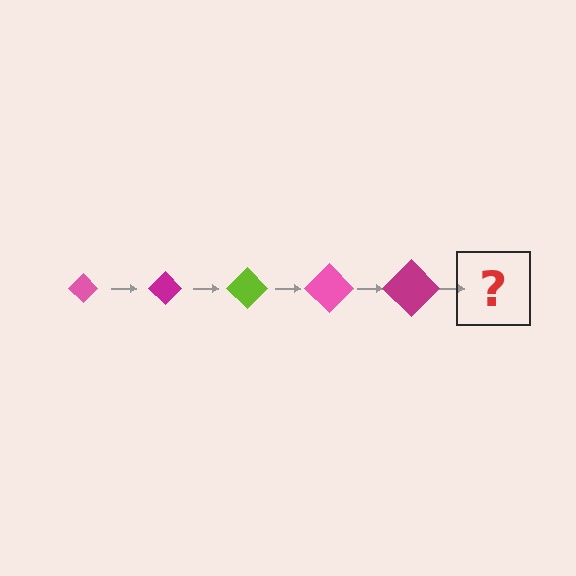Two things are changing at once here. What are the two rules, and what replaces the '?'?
The two rules are that the diamond grows larger each step and the color cycles through pink, magenta, and lime. The '?' should be a lime diamond, larger than the previous one.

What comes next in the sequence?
The next element should be a lime diamond, larger than the previous one.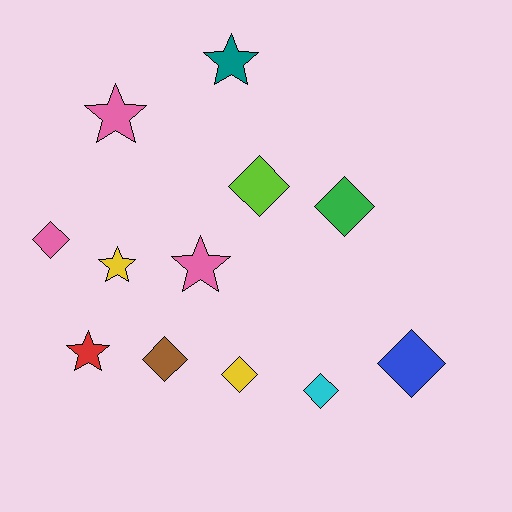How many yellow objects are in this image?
There are 2 yellow objects.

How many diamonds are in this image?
There are 7 diamonds.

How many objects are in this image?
There are 12 objects.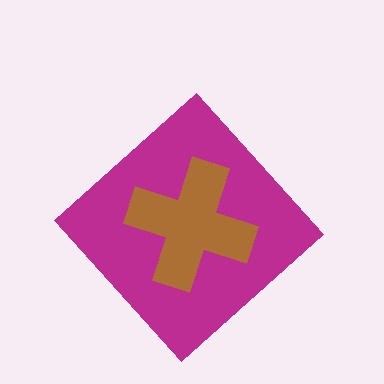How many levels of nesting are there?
2.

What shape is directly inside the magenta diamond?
The brown cross.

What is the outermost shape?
The magenta diamond.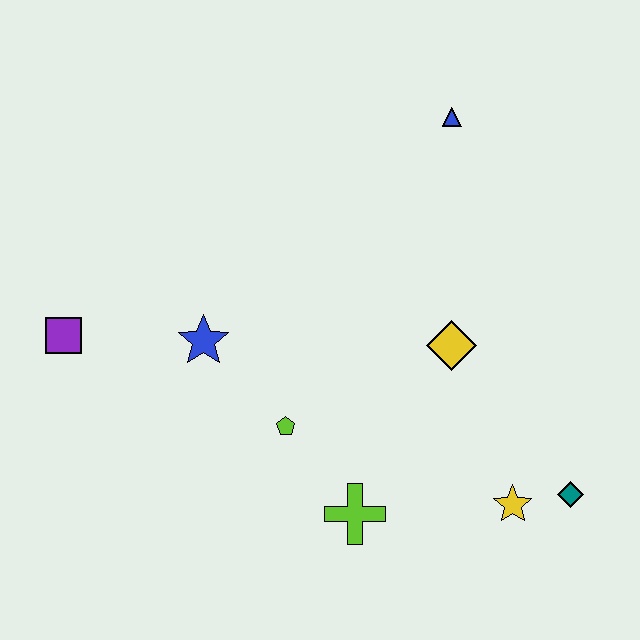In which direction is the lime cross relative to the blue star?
The lime cross is below the blue star.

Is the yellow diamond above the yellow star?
Yes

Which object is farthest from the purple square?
The teal diamond is farthest from the purple square.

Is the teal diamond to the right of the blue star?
Yes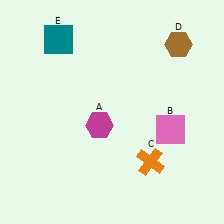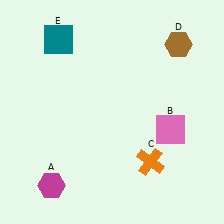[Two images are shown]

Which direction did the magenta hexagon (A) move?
The magenta hexagon (A) moved down.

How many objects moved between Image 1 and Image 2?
1 object moved between the two images.